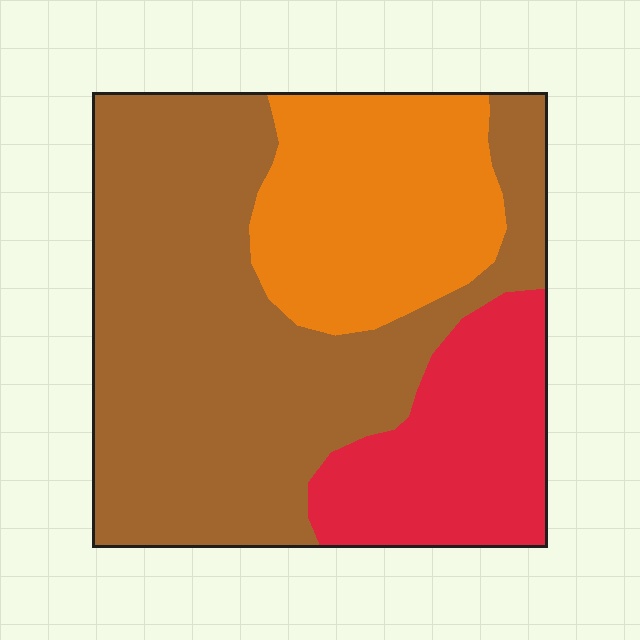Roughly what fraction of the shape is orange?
Orange takes up about one quarter (1/4) of the shape.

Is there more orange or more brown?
Brown.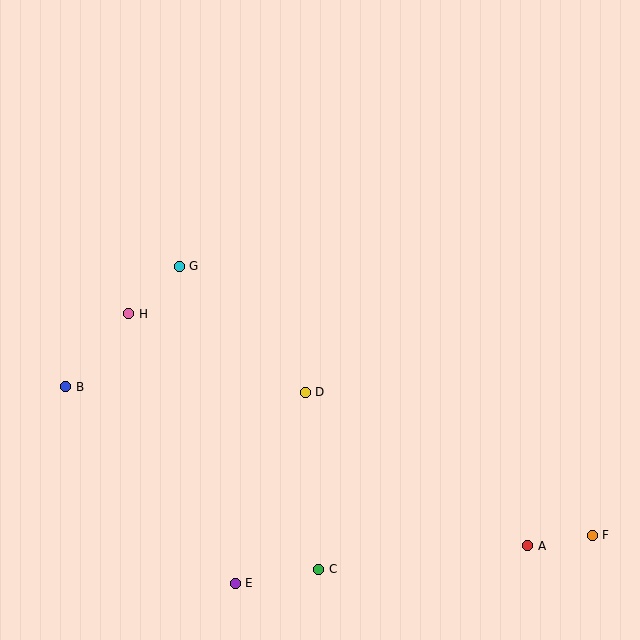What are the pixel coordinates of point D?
Point D is at (305, 392).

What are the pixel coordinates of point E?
Point E is at (235, 583).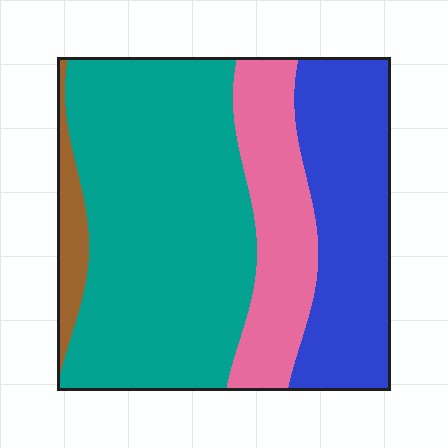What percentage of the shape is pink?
Pink covers about 20% of the shape.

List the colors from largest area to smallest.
From largest to smallest: teal, blue, pink, brown.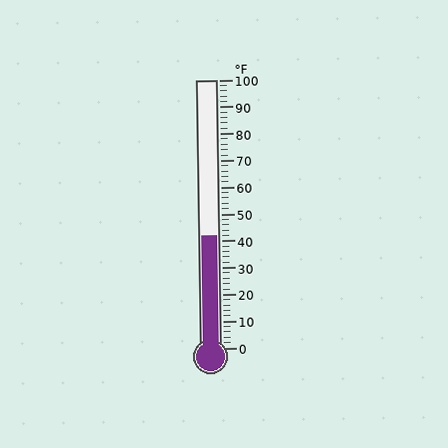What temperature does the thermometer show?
The thermometer shows approximately 42°F.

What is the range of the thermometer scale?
The thermometer scale ranges from 0°F to 100°F.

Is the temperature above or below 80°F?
The temperature is below 80°F.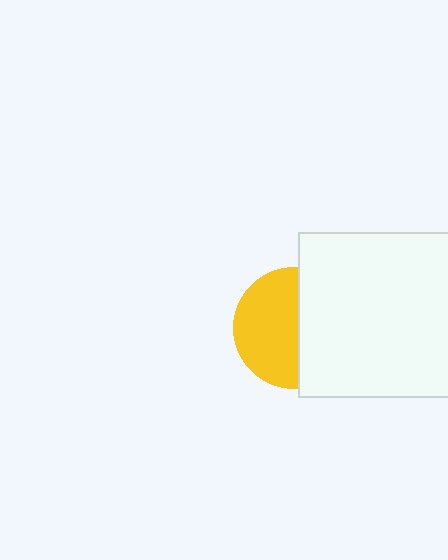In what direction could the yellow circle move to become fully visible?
The yellow circle could move left. That would shift it out from behind the white rectangle entirely.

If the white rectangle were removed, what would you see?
You would see the complete yellow circle.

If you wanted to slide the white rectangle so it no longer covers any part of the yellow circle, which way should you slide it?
Slide it right — that is the most direct way to separate the two shapes.